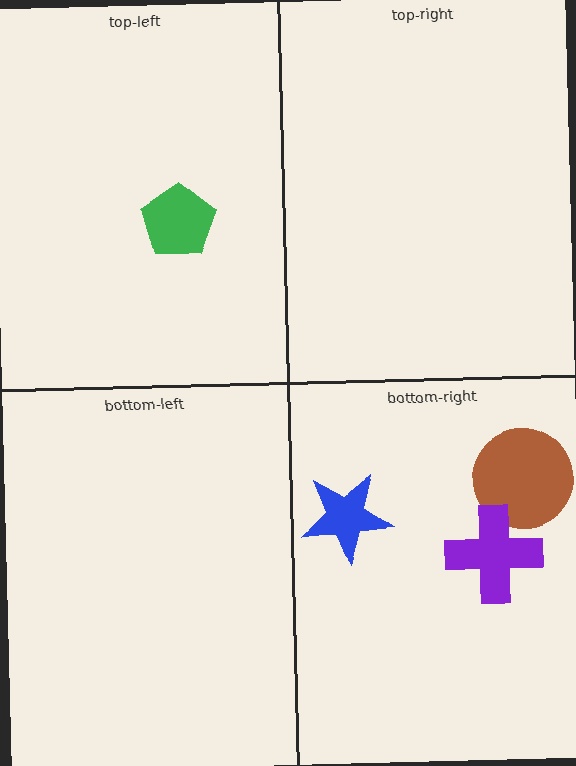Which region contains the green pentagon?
The top-left region.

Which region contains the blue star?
The bottom-right region.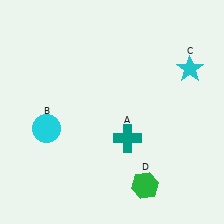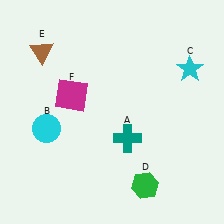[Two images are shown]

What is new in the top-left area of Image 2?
A brown triangle (E) was added in the top-left area of Image 2.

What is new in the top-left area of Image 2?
A magenta square (F) was added in the top-left area of Image 2.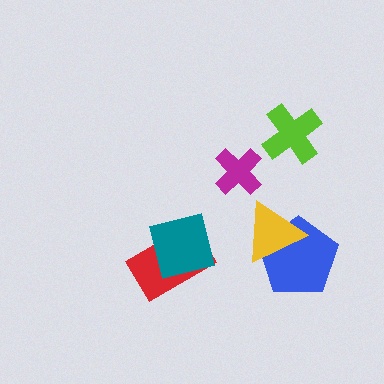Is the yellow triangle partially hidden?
No, no other shape covers it.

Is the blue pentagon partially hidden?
Yes, it is partially covered by another shape.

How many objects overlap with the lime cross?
0 objects overlap with the lime cross.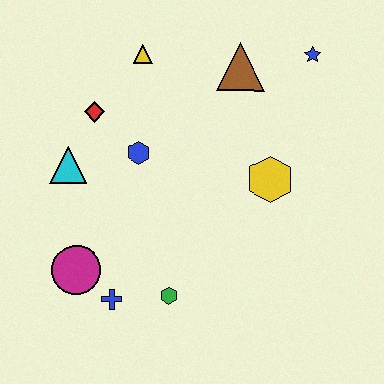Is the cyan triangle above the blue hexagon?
No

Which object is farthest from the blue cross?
The blue star is farthest from the blue cross.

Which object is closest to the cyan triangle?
The red diamond is closest to the cyan triangle.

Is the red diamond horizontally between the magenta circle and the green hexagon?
Yes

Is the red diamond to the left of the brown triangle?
Yes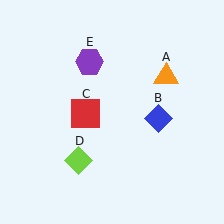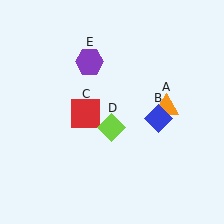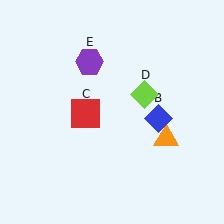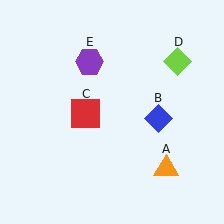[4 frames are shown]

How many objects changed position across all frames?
2 objects changed position: orange triangle (object A), lime diamond (object D).